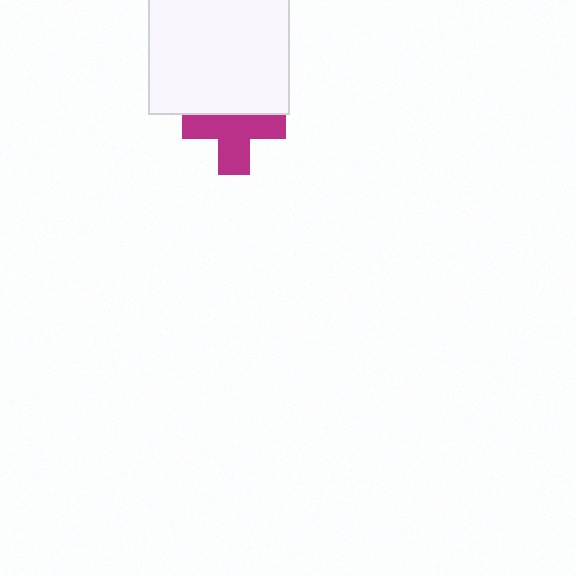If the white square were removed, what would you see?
You would see the complete magenta cross.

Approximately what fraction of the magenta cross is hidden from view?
Roughly 35% of the magenta cross is hidden behind the white square.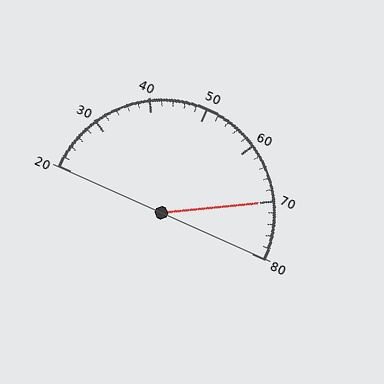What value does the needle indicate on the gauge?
The needle indicates approximately 70.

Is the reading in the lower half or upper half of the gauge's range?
The reading is in the upper half of the range (20 to 80).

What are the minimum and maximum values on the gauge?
The gauge ranges from 20 to 80.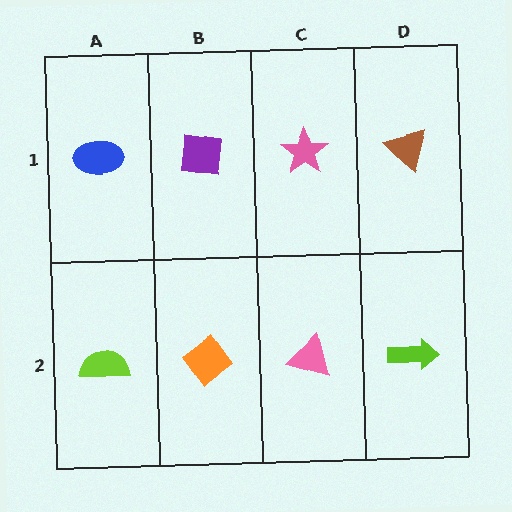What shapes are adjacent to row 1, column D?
A lime arrow (row 2, column D), a pink star (row 1, column C).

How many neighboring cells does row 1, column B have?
3.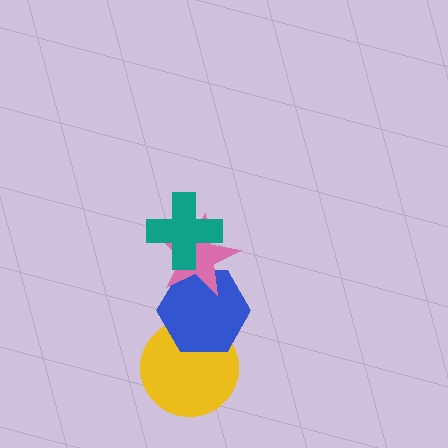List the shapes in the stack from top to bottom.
From top to bottom: the teal cross, the pink star, the blue hexagon, the yellow circle.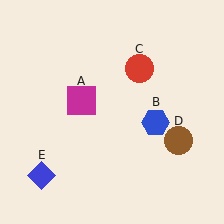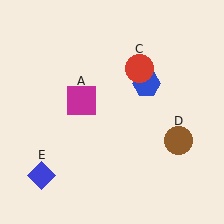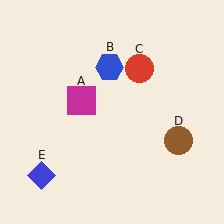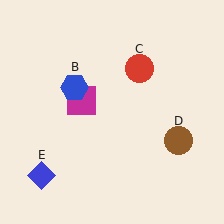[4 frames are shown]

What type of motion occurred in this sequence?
The blue hexagon (object B) rotated counterclockwise around the center of the scene.